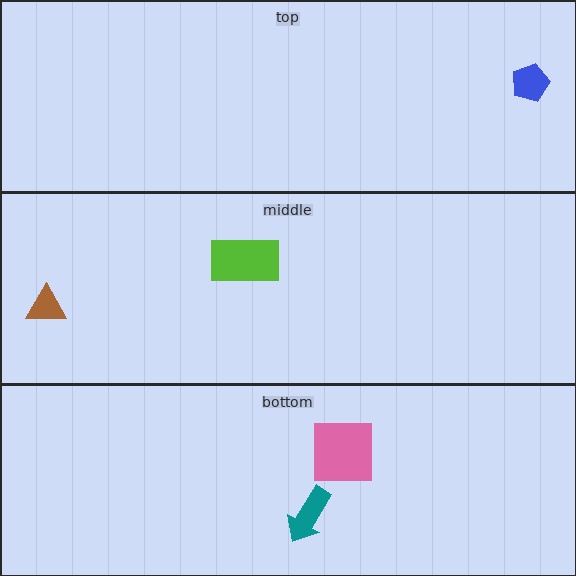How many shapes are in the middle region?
2.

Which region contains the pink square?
The bottom region.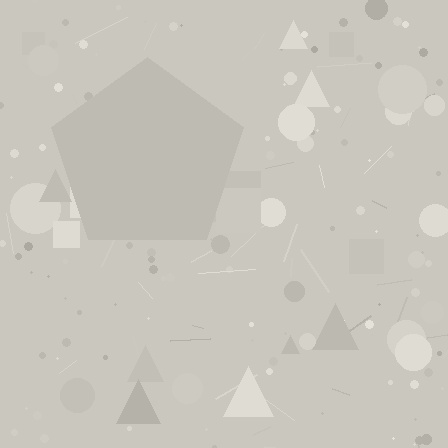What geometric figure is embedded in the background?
A pentagon is embedded in the background.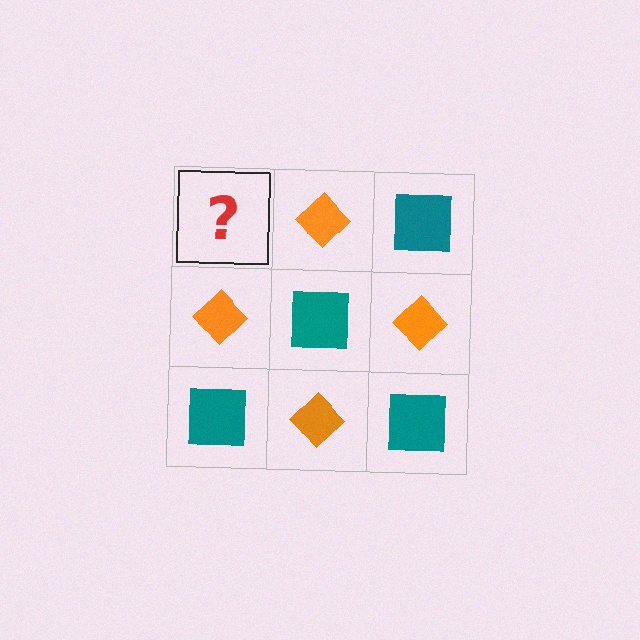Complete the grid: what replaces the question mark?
The question mark should be replaced with a teal square.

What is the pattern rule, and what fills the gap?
The rule is that it alternates teal square and orange diamond in a checkerboard pattern. The gap should be filled with a teal square.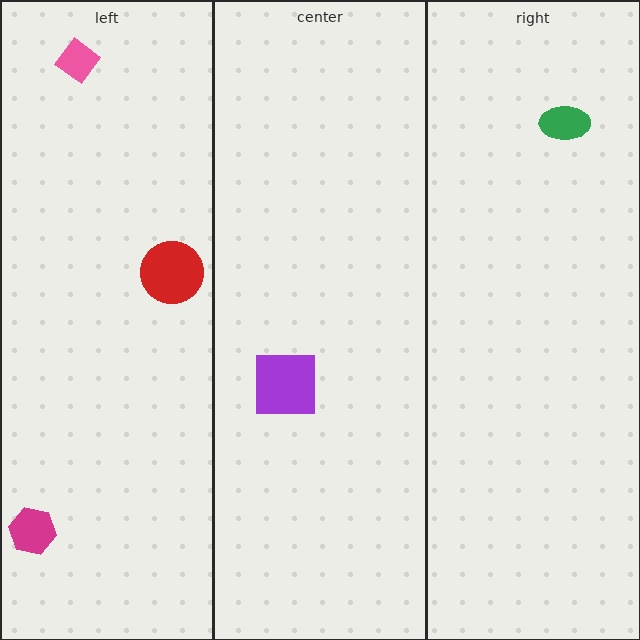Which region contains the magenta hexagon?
The left region.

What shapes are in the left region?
The magenta hexagon, the pink diamond, the red circle.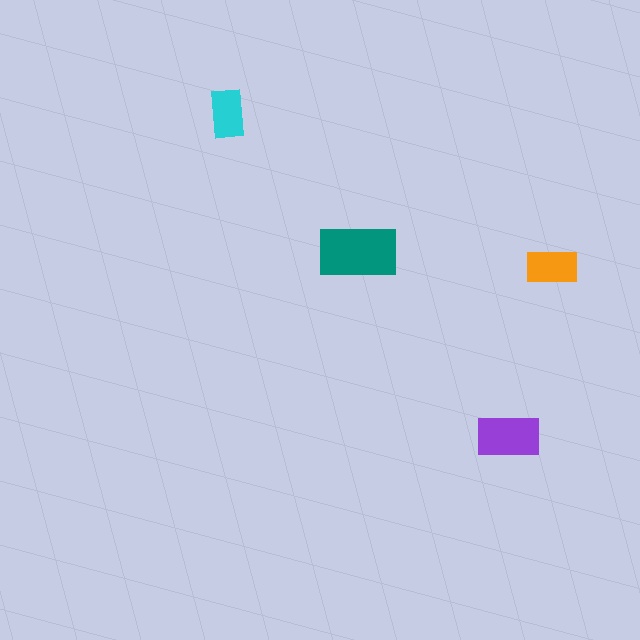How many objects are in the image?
There are 4 objects in the image.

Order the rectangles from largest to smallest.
the teal one, the purple one, the orange one, the cyan one.